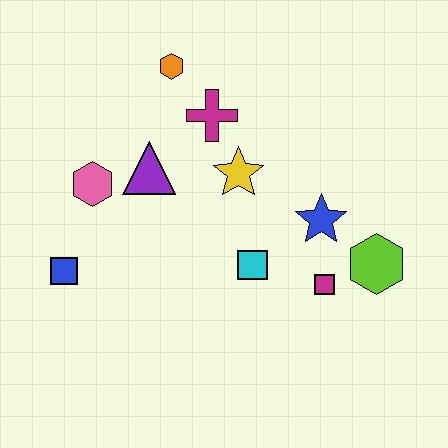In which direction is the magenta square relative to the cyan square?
The magenta square is to the right of the cyan square.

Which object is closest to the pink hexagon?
The purple triangle is closest to the pink hexagon.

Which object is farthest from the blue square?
The lime hexagon is farthest from the blue square.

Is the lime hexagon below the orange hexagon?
Yes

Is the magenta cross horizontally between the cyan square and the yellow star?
No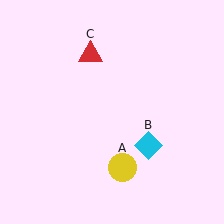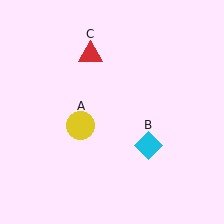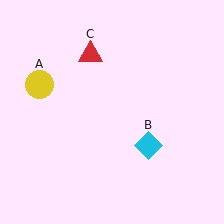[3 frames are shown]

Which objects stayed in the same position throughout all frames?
Cyan diamond (object B) and red triangle (object C) remained stationary.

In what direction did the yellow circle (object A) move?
The yellow circle (object A) moved up and to the left.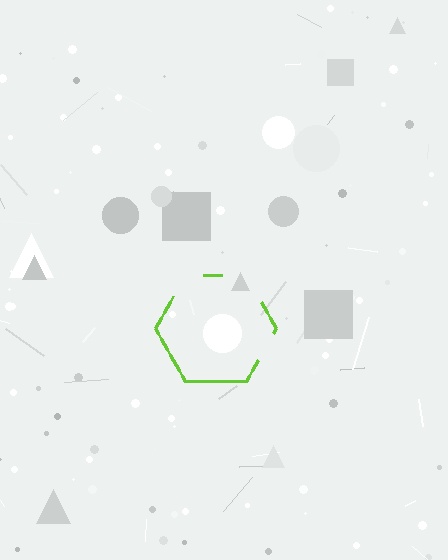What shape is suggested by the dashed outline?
The dashed outline suggests a hexagon.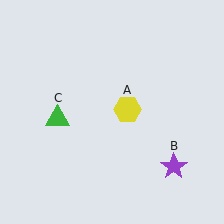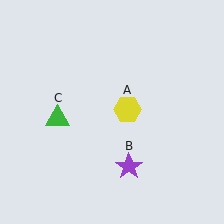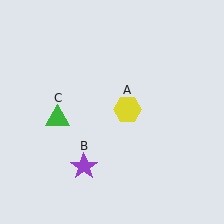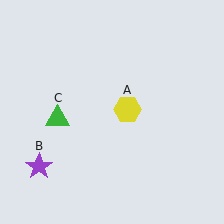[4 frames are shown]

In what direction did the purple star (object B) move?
The purple star (object B) moved left.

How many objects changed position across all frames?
1 object changed position: purple star (object B).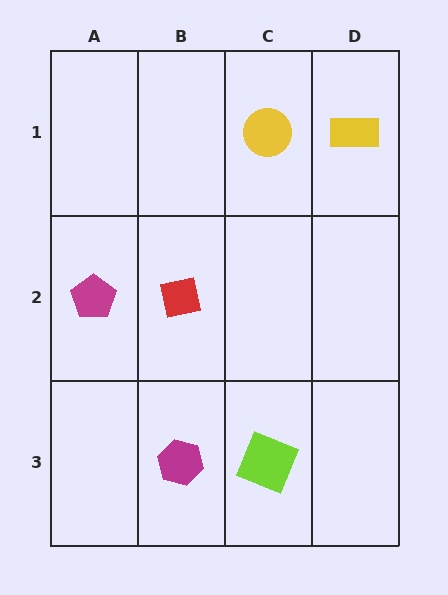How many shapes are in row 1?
2 shapes.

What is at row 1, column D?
A yellow rectangle.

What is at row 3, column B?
A magenta hexagon.